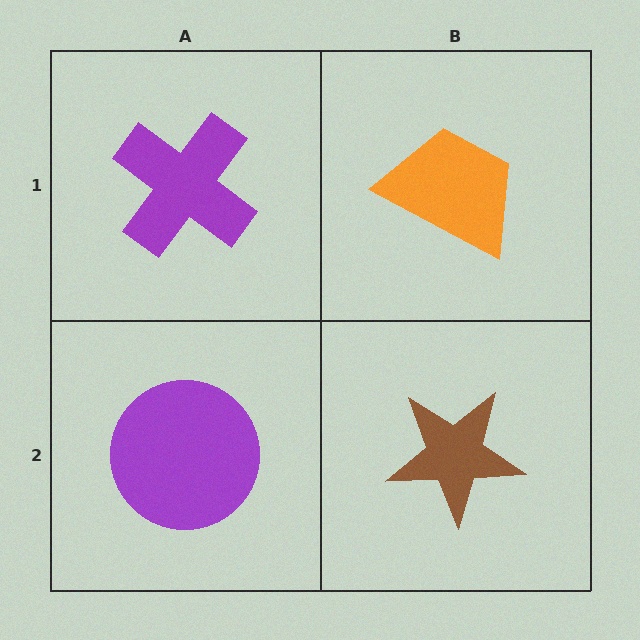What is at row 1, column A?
A purple cross.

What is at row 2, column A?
A purple circle.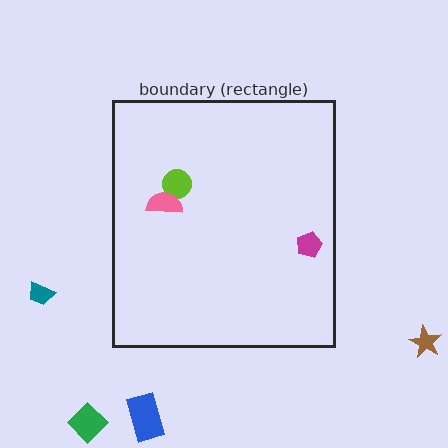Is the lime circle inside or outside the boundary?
Inside.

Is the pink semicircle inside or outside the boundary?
Inside.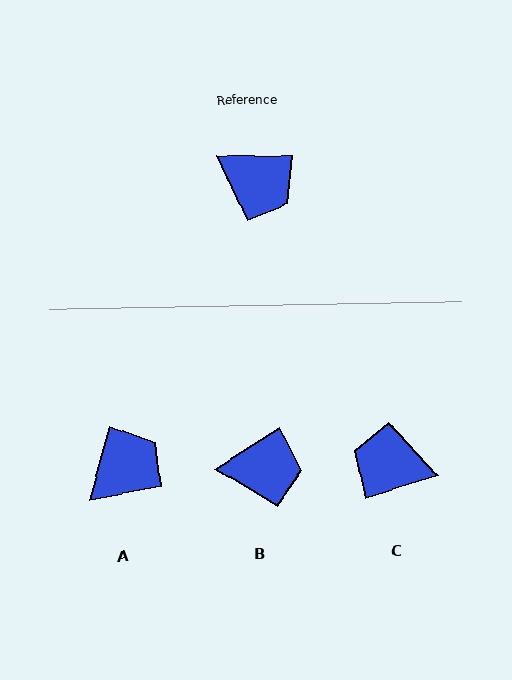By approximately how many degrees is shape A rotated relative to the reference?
Approximately 75 degrees counter-clockwise.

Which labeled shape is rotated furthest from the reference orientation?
C, about 162 degrees away.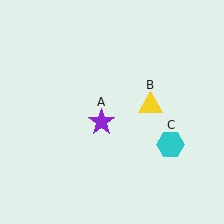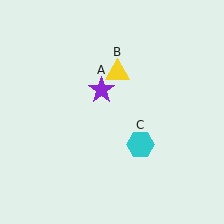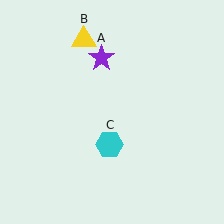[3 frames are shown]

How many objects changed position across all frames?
3 objects changed position: purple star (object A), yellow triangle (object B), cyan hexagon (object C).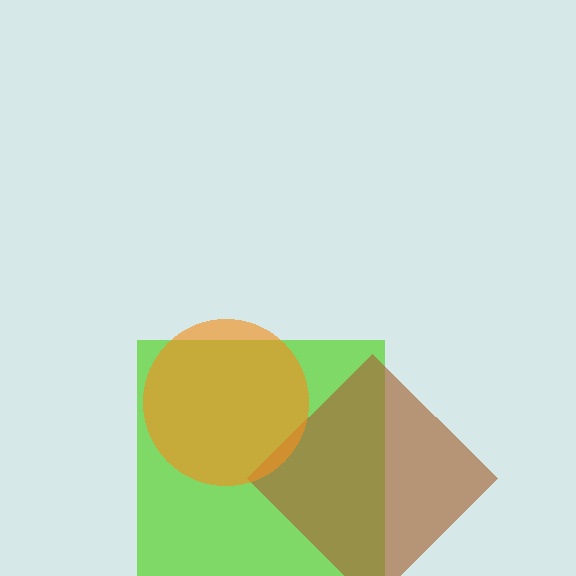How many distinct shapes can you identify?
There are 3 distinct shapes: a lime square, a brown diamond, an orange circle.